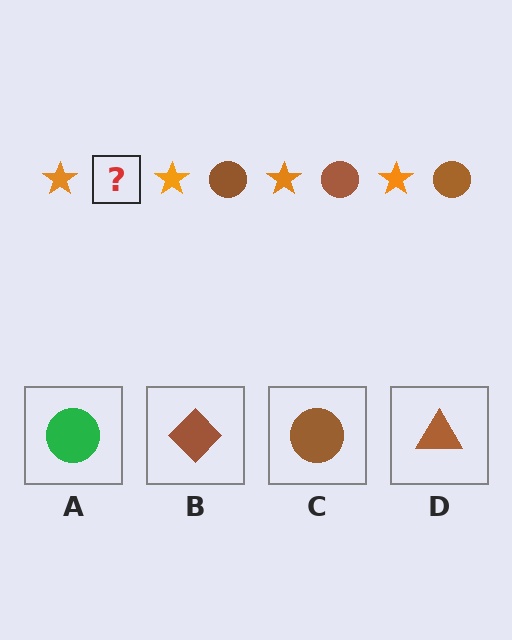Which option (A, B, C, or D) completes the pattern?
C.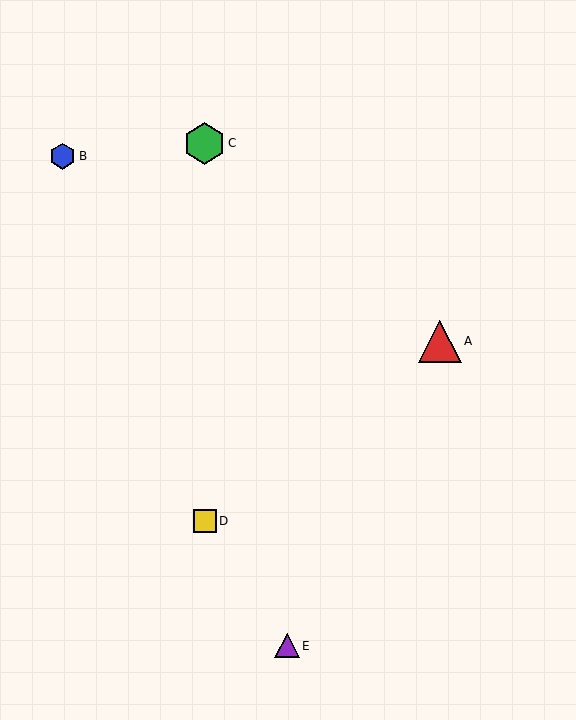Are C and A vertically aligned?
No, C is at x≈205 and A is at x≈440.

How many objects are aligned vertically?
2 objects (C, D) are aligned vertically.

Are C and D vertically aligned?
Yes, both are at x≈205.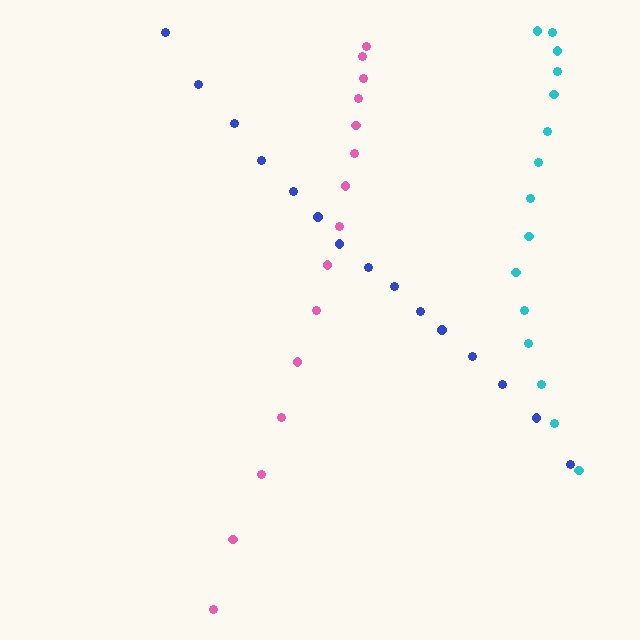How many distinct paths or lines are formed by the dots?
There are 3 distinct paths.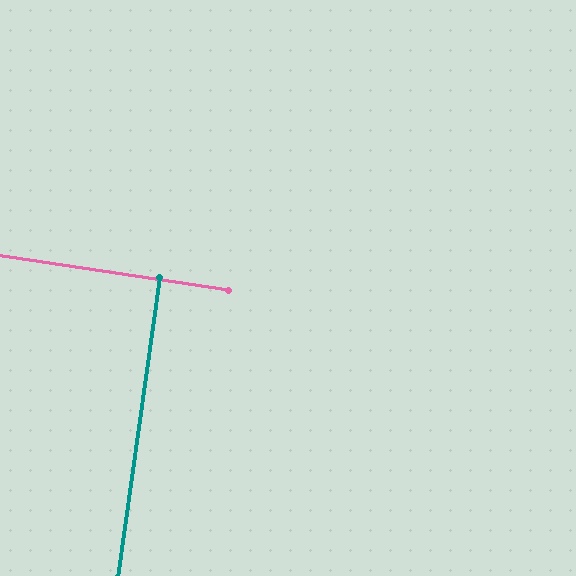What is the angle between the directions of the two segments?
Approximately 89 degrees.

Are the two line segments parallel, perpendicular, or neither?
Perpendicular — they meet at approximately 89°.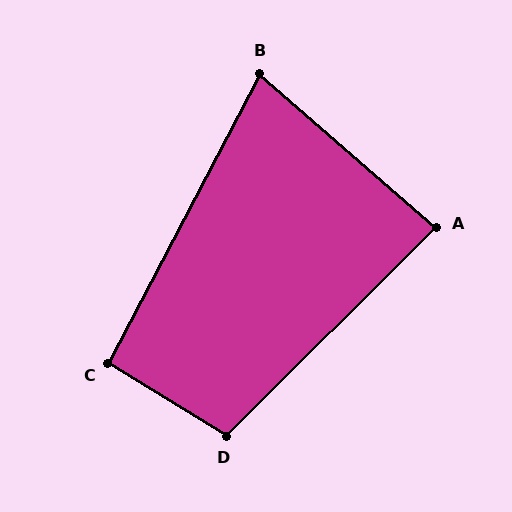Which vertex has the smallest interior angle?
B, at approximately 77 degrees.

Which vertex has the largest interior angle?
D, at approximately 103 degrees.